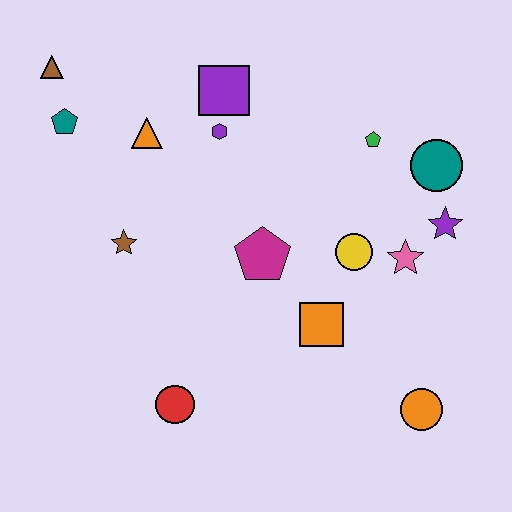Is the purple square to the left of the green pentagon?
Yes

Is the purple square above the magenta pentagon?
Yes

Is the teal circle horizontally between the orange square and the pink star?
No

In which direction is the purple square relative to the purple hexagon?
The purple square is above the purple hexagon.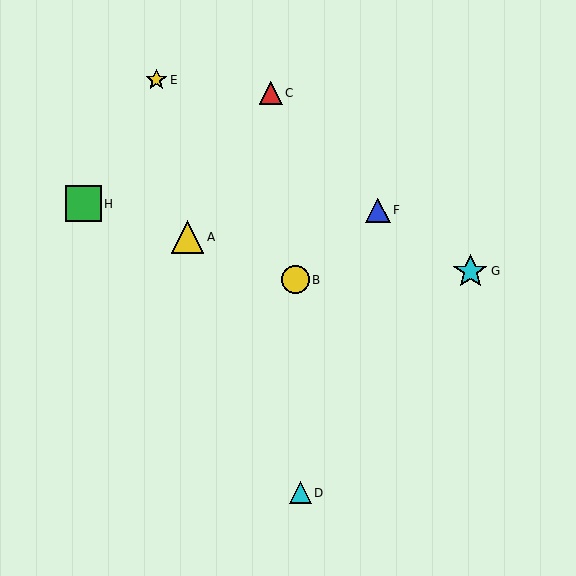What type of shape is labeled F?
Shape F is a blue triangle.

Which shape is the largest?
The green square (labeled H) is the largest.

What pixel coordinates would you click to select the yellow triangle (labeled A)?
Click at (187, 237) to select the yellow triangle A.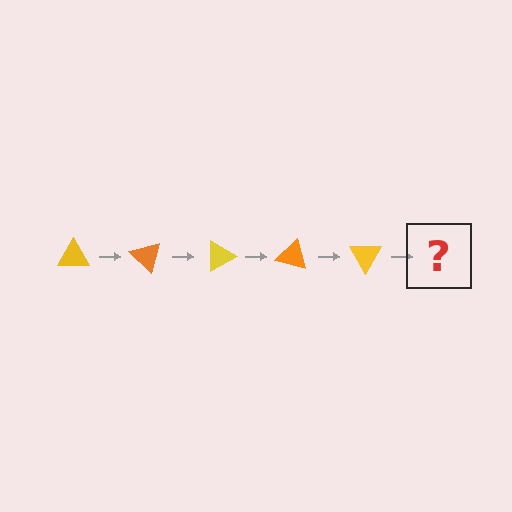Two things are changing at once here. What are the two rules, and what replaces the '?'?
The two rules are that it rotates 45 degrees each step and the color cycles through yellow and orange. The '?' should be an orange triangle, rotated 225 degrees from the start.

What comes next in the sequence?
The next element should be an orange triangle, rotated 225 degrees from the start.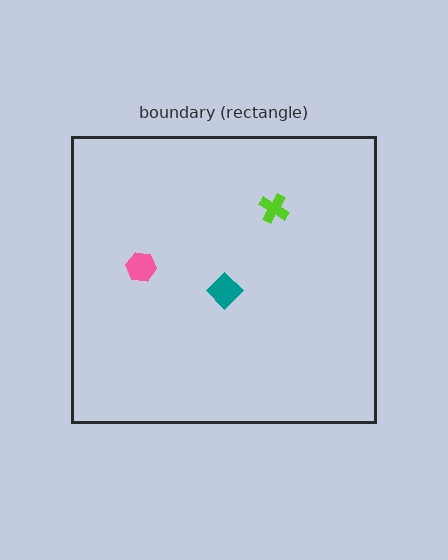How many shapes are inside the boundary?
3 inside, 0 outside.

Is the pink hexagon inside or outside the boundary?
Inside.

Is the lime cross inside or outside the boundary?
Inside.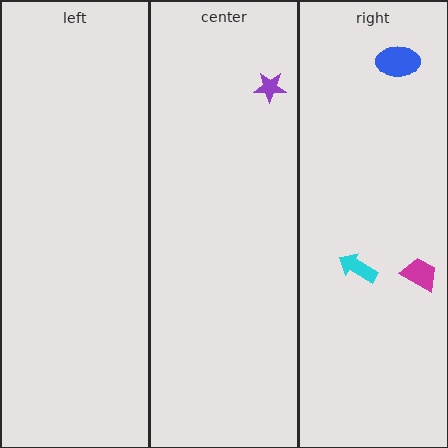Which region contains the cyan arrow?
The right region.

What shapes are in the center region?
The purple star.